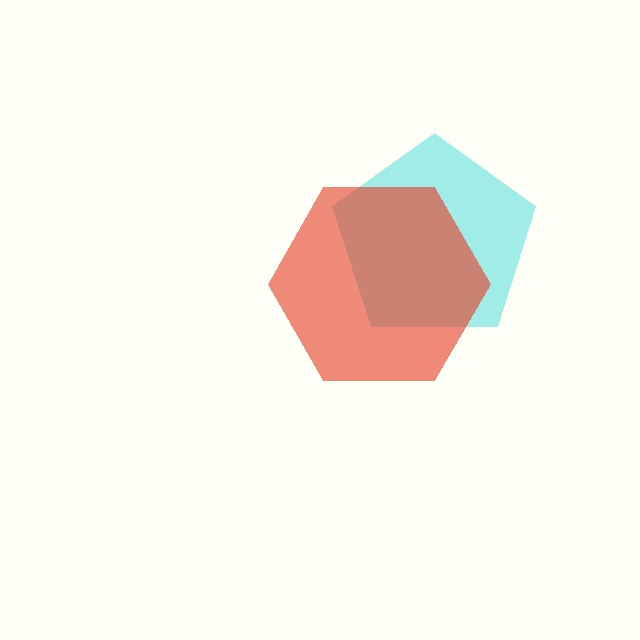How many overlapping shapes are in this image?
There are 2 overlapping shapes in the image.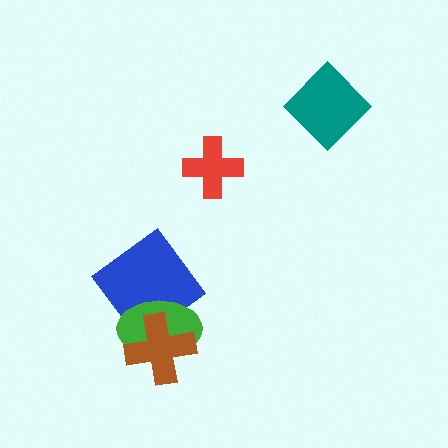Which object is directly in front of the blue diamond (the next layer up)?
The green ellipse is directly in front of the blue diamond.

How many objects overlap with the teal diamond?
0 objects overlap with the teal diamond.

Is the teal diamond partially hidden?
No, no other shape covers it.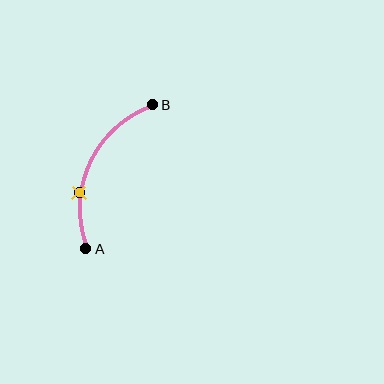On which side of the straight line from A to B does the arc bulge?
The arc bulges to the left of the straight line connecting A and B.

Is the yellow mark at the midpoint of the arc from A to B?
No. The yellow mark lies on the arc but is closer to endpoint A. The arc midpoint would be at the point on the curve equidistant along the arc from both A and B.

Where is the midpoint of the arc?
The arc midpoint is the point on the curve farthest from the straight line joining A and B. It sits to the left of that line.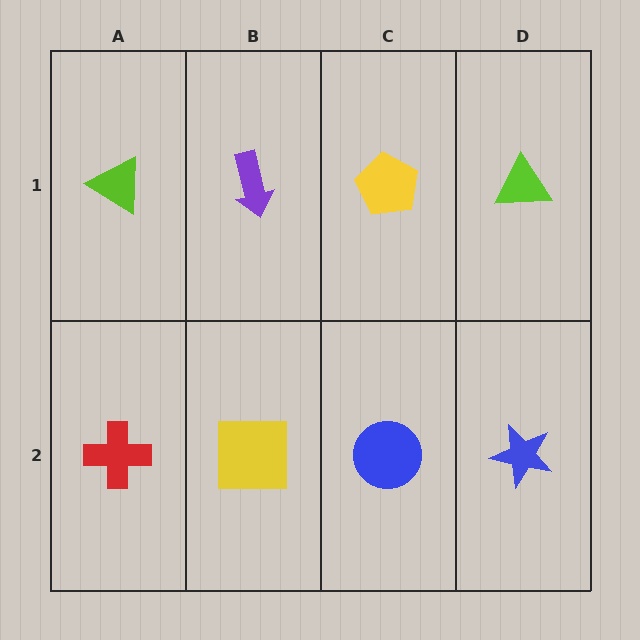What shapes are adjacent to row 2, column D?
A lime triangle (row 1, column D), a blue circle (row 2, column C).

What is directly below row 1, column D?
A blue star.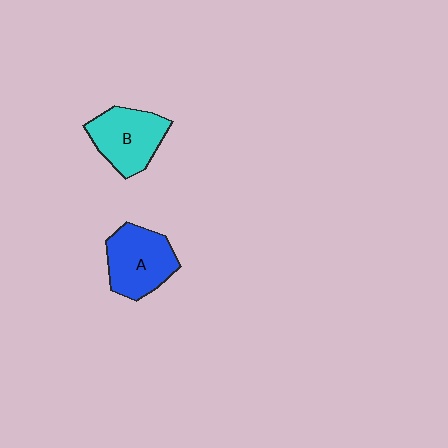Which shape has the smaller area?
Shape B (cyan).